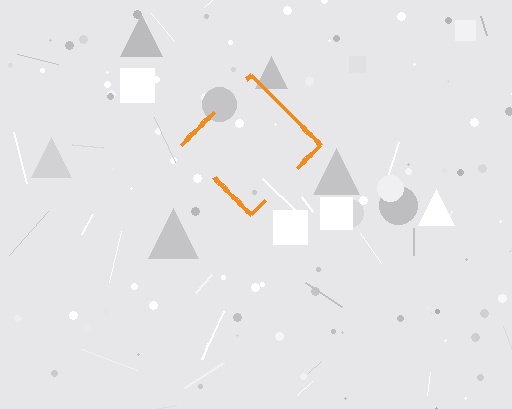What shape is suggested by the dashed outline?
The dashed outline suggests a diamond.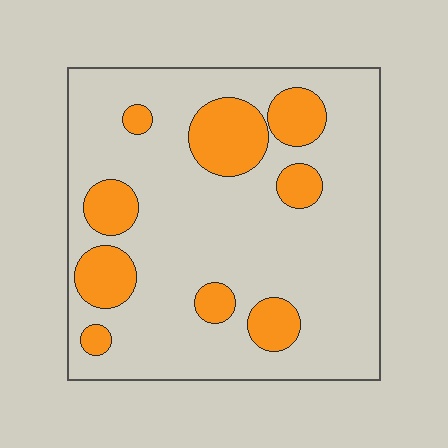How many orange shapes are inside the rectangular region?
9.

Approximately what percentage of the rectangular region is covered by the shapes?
Approximately 20%.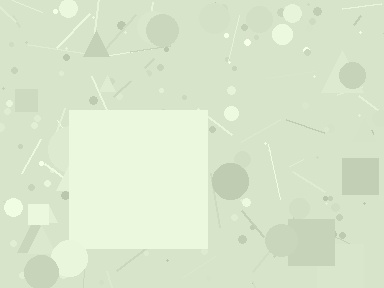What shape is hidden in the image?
A square is hidden in the image.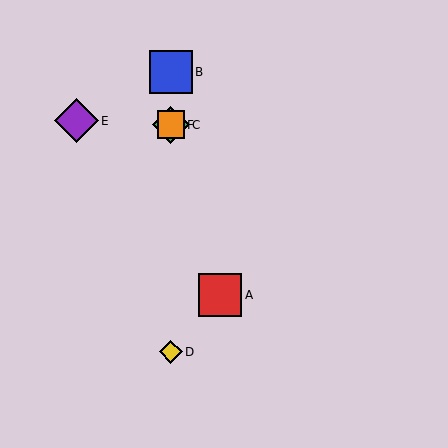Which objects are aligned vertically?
Objects B, C, D, F are aligned vertically.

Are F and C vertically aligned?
Yes, both are at x≈171.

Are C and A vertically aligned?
No, C is at x≈171 and A is at x≈220.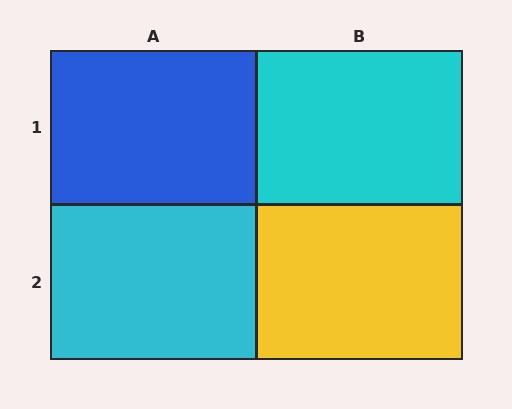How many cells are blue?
1 cell is blue.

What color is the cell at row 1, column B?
Cyan.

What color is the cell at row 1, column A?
Blue.